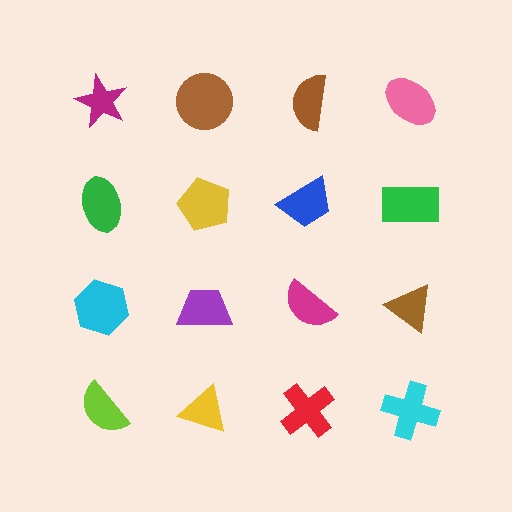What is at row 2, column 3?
A blue trapezoid.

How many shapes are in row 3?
4 shapes.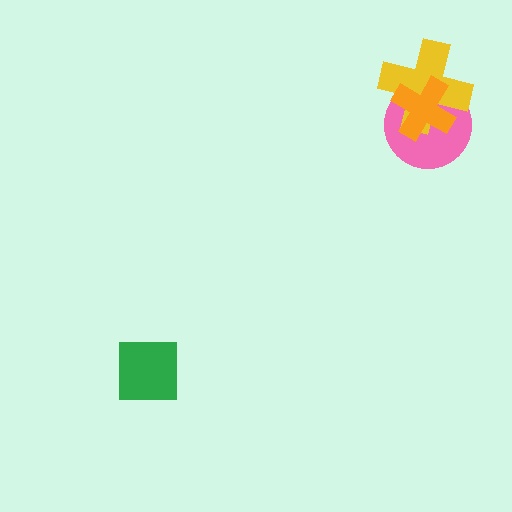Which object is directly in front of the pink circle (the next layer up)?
The yellow cross is directly in front of the pink circle.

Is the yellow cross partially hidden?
Yes, it is partially covered by another shape.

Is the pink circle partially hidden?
Yes, it is partially covered by another shape.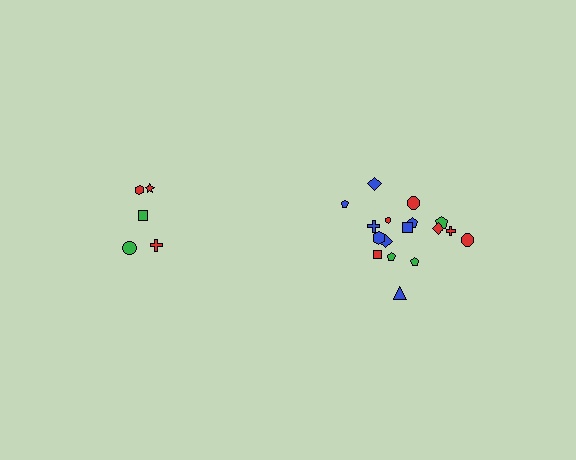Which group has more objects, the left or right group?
The right group.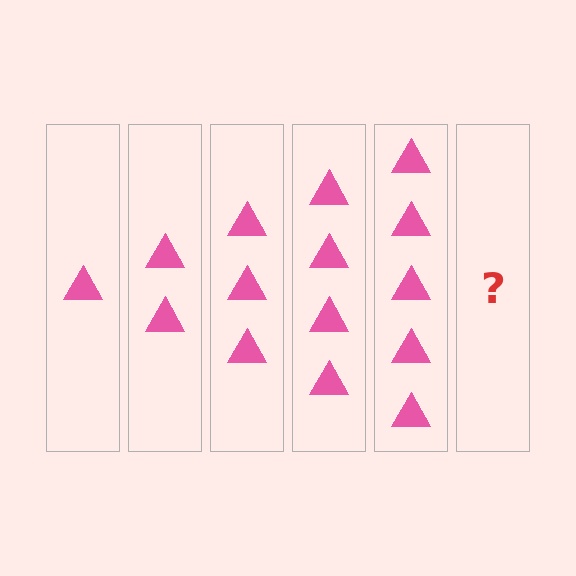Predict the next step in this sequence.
The next step is 6 triangles.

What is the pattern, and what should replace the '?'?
The pattern is that each step adds one more triangle. The '?' should be 6 triangles.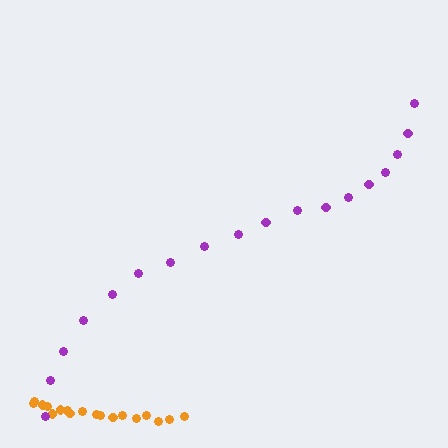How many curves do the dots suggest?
There are 2 distinct paths.